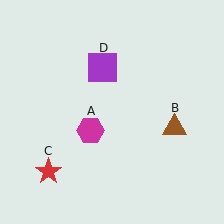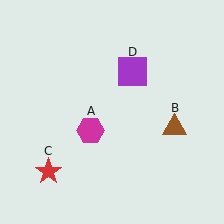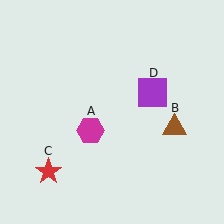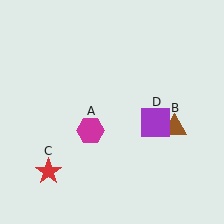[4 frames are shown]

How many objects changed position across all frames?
1 object changed position: purple square (object D).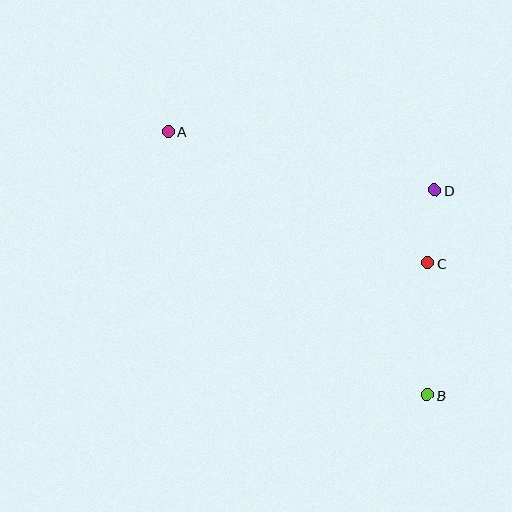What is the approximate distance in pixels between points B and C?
The distance between B and C is approximately 132 pixels.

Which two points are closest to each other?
Points C and D are closest to each other.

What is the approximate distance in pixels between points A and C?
The distance between A and C is approximately 291 pixels.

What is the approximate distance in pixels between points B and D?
The distance between B and D is approximately 205 pixels.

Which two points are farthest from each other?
Points A and B are farthest from each other.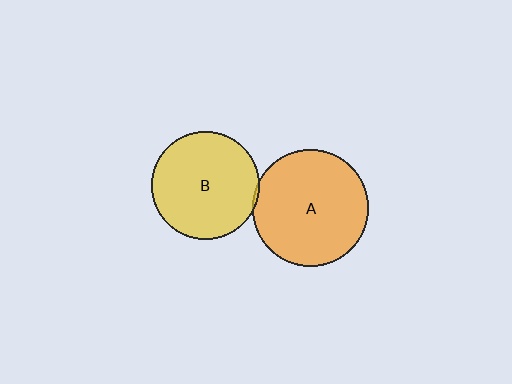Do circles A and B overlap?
Yes.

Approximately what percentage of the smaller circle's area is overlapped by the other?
Approximately 5%.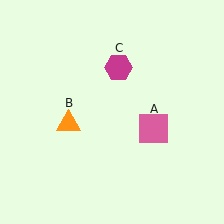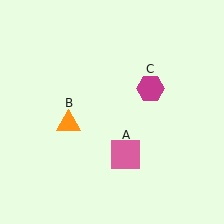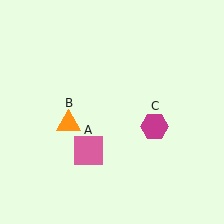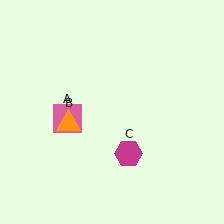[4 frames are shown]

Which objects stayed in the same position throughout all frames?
Orange triangle (object B) remained stationary.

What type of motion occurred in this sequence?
The pink square (object A), magenta hexagon (object C) rotated clockwise around the center of the scene.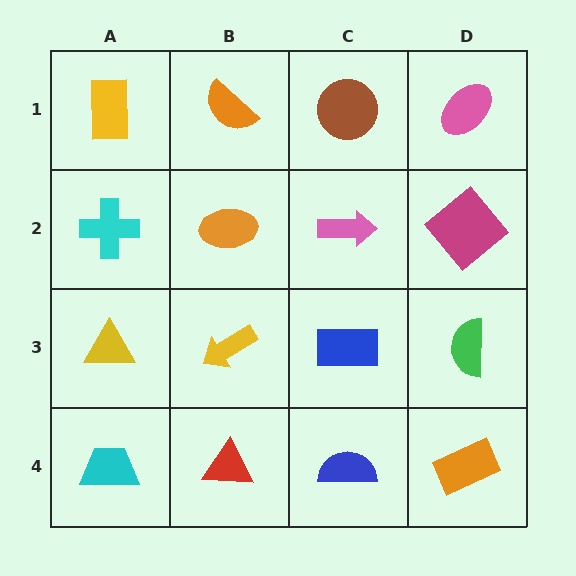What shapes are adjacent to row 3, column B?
An orange ellipse (row 2, column B), a red triangle (row 4, column B), a yellow triangle (row 3, column A), a blue rectangle (row 3, column C).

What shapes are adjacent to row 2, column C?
A brown circle (row 1, column C), a blue rectangle (row 3, column C), an orange ellipse (row 2, column B), a magenta diamond (row 2, column D).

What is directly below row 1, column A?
A cyan cross.